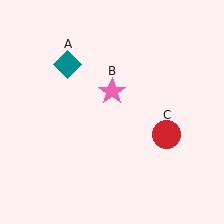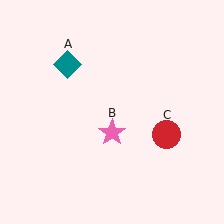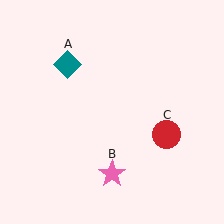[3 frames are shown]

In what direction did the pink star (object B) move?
The pink star (object B) moved down.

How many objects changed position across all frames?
1 object changed position: pink star (object B).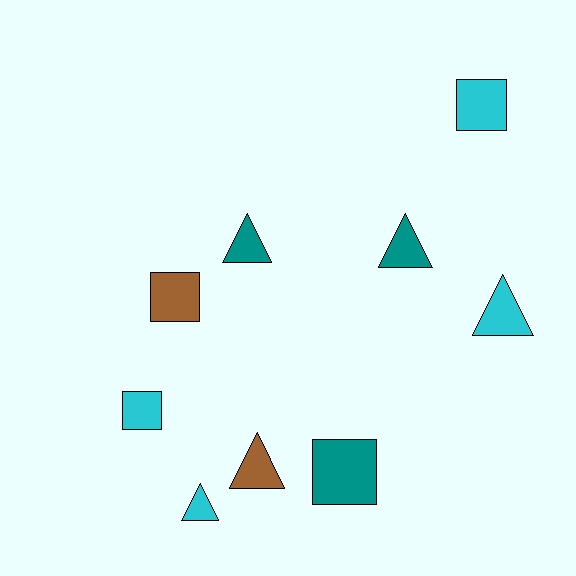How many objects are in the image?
There are 9 objects.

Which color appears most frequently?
Cyan, with 4 objects.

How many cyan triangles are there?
There are 2 cyan triangles.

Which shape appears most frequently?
Triangle, with 5 objects.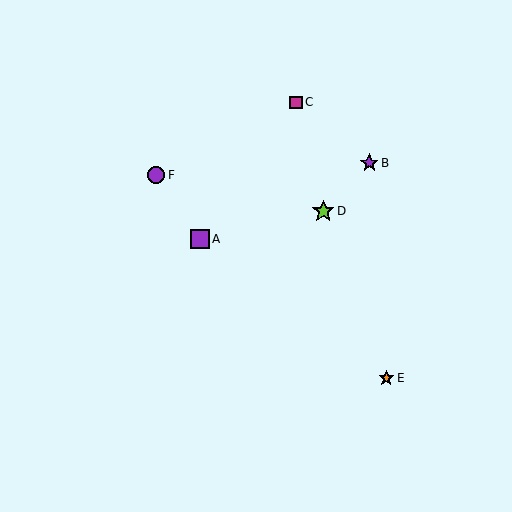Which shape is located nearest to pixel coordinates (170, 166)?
The purple circle (labeled F) at (156, 175) is nearest to that location.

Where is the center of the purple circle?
The center of the purple circle is at (156, 175).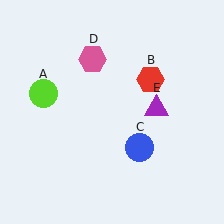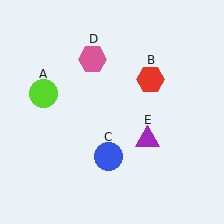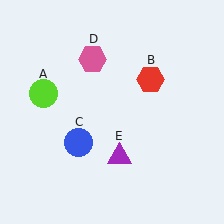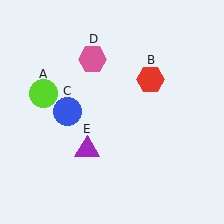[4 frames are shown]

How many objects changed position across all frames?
2 objects changed position: blue circle (object C), purple triangle (object E).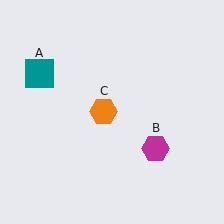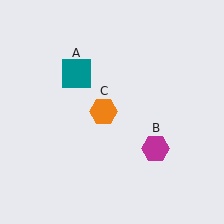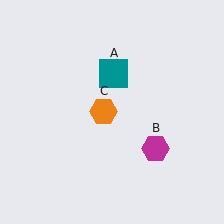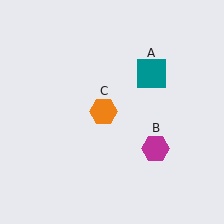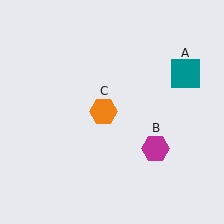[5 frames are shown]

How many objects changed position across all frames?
1 object changed position: teal square (object A).